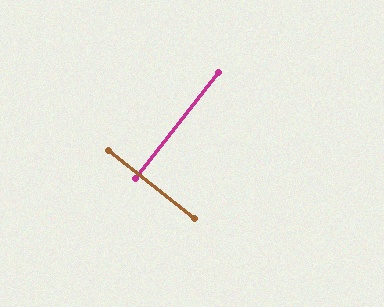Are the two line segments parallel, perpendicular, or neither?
Perpendicular — they meet at approximately 89°.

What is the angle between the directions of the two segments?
Approximately 89 degrees.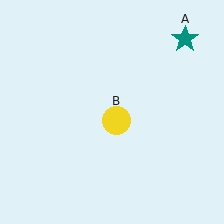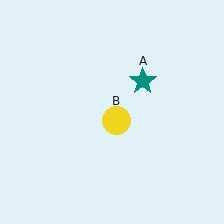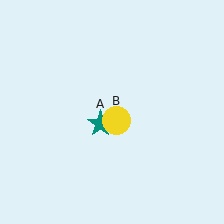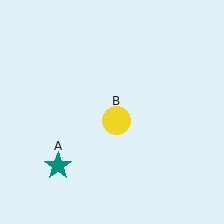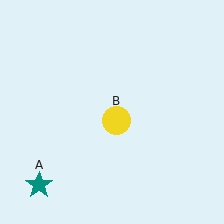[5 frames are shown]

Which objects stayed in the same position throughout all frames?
Yellow circle (object B) remained stationary.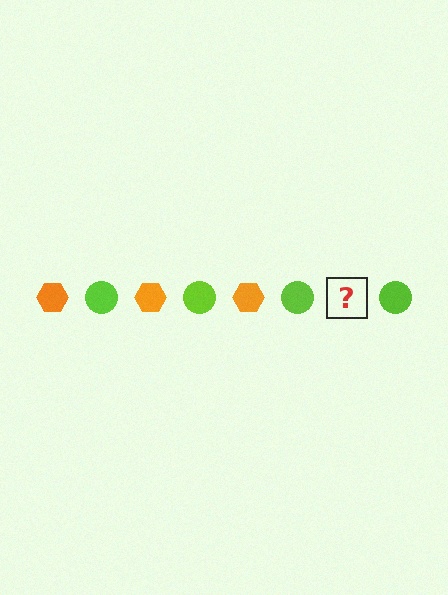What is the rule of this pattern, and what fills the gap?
The rule is that the pattern alternates between orange hexagon and lime circle. The gap should be filled with an orange hexagon.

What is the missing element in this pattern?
The missing element is an orange hexagon.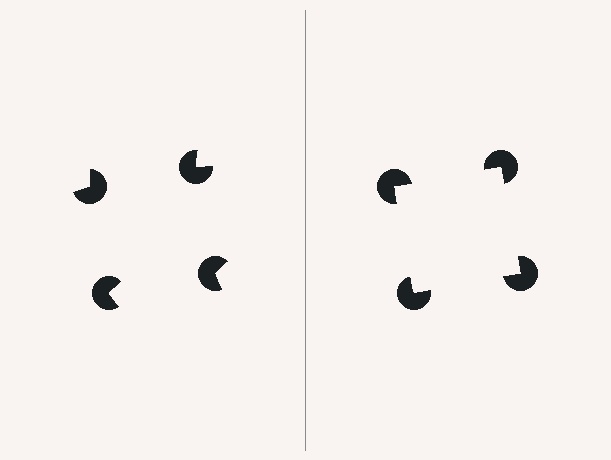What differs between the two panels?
The pac-man discs are positioned identically on both sides; only the wedge orientations differ. On the right they align to a square; on the left they are misaligned.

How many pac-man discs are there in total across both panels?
8 — 4 on each side.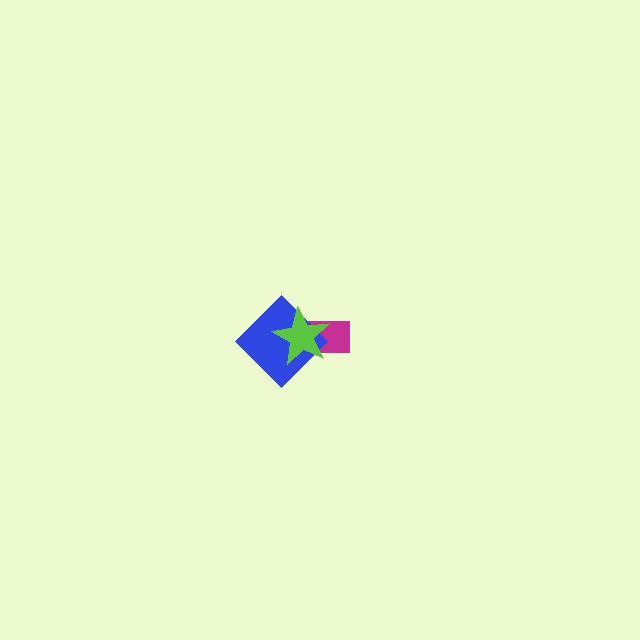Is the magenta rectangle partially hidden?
Yes, it is partially covered by another shape.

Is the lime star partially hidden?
No, no other shape covers it.